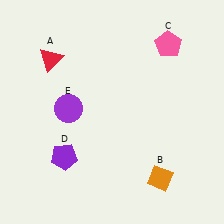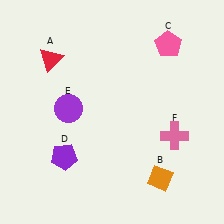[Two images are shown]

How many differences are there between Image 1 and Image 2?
There is 1 difference between the two images.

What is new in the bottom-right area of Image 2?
A pink cross (F) was added in the bottom-right area of Image 2.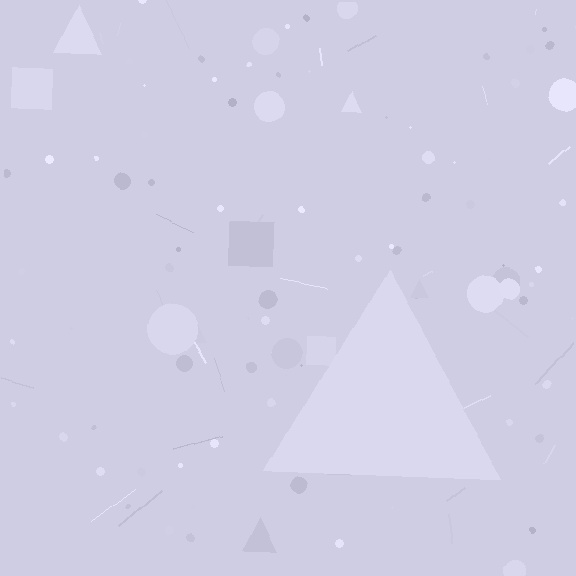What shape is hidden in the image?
A triangle is hidden in the image.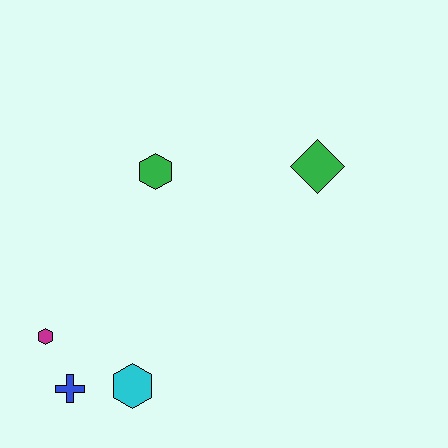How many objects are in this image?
There are 5 objects.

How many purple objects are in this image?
There are no purple objects.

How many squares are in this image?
There are no squares.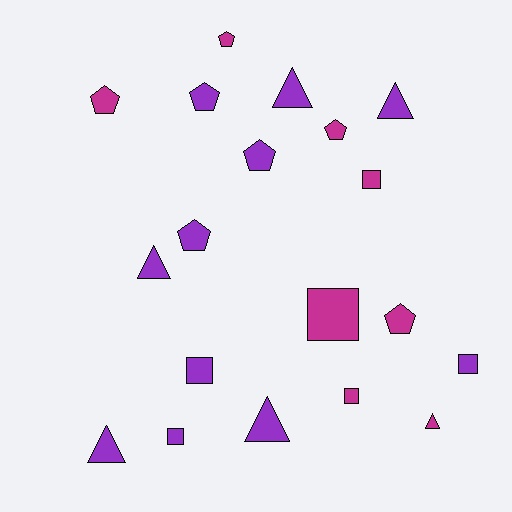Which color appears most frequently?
Purple, with 11 objects.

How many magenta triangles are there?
There is 1 magenta triangle.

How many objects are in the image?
There are 19 objects.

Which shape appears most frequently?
Pentagon, with 7 objects.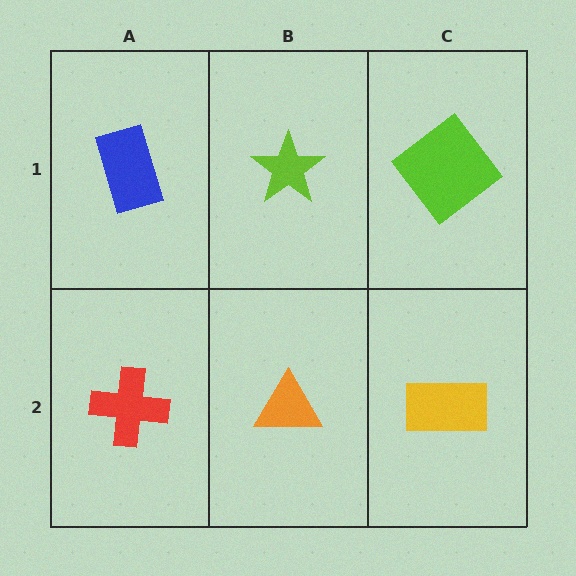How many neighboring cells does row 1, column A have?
2.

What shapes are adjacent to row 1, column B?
An orange triangle (row 2, column B), a blue rectangle (row 1, column A), a lime diamond (row 1, column C).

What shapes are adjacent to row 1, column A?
A red cross (row 2, column A), a lime star (row 1, column B).